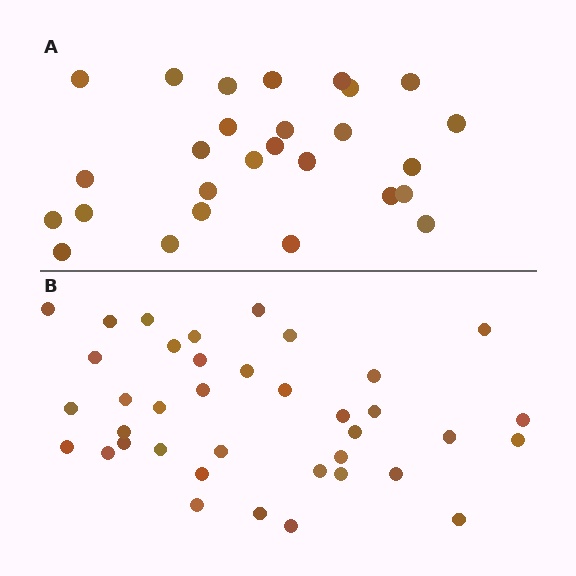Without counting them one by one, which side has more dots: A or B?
Region B (the bottom region) has more dots.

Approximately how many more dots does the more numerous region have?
Region B has roughly 12 or so more dots than region A.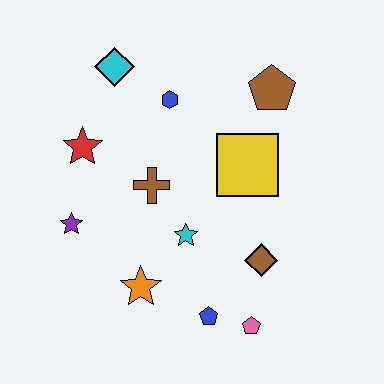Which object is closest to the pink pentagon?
The blue pentagon is closest to the pink pentagon.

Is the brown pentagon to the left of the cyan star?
No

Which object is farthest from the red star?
The pink pentagon is farthest from the red star.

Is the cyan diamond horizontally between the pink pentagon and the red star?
Yes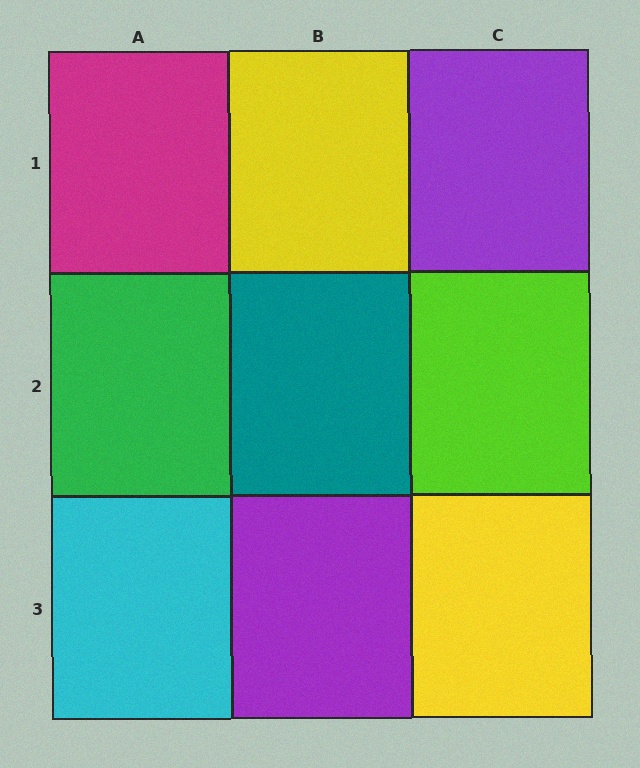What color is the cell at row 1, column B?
Yellow.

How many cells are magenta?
1 cell is magenta.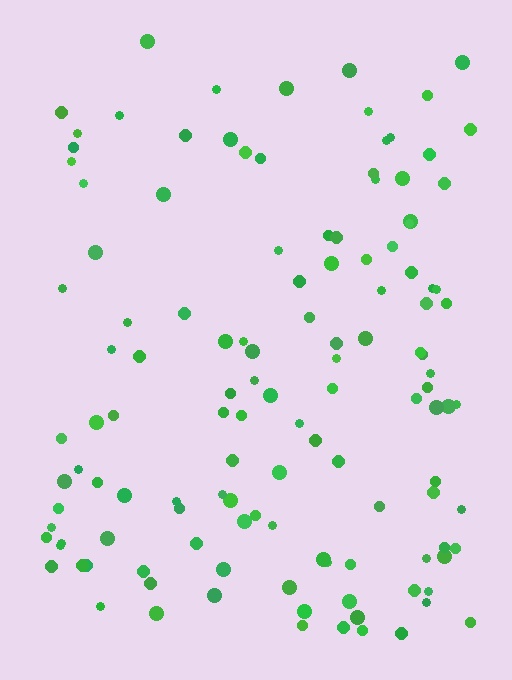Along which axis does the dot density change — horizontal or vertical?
Vertical.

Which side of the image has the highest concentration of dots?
The bottom.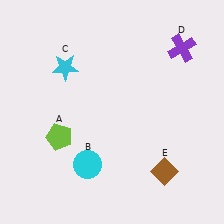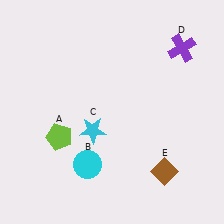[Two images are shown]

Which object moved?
The cyan star (C) moved down.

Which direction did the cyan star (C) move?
The cyan star (C) moved down.